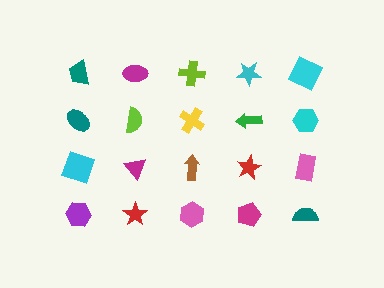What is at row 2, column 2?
A lime semicircle.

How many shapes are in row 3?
5 shapes.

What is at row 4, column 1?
A purple hexagon.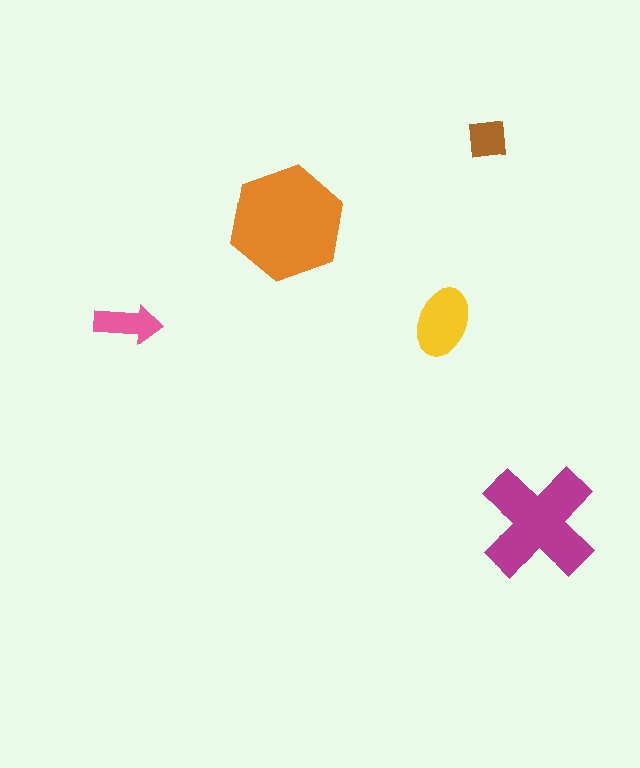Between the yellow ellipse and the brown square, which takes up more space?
The yellow ellipse.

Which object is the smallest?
The brown square.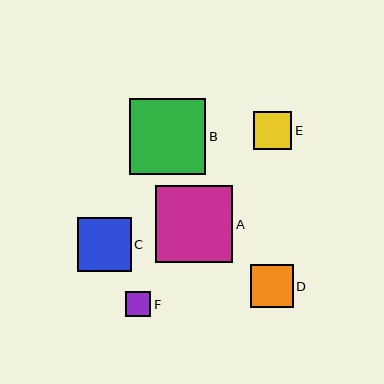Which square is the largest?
Square A is the largest with a size of approximately 77 pixels.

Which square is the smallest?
Square F is the smallest with a size of approximately 25 pixels.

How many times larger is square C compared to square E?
Square C is approximately 1.4 times the size of square E.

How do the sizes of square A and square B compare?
Square A and square B are approximately the same size.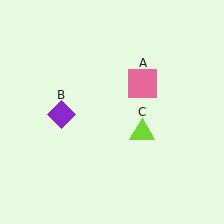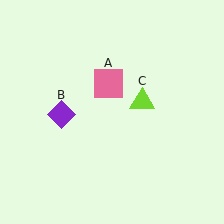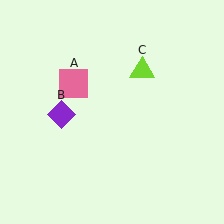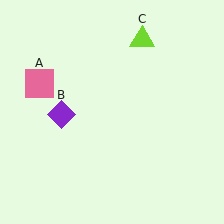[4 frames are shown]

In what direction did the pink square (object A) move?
The pink square (object A) moved left.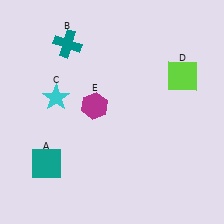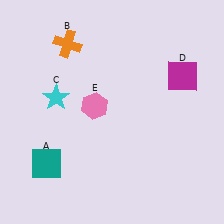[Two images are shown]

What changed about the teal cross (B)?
In Image 1, B is teal. In Image 2, it changed to orange.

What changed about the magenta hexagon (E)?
In Image 1, E is magenta. In Image 2, it changed to pink.